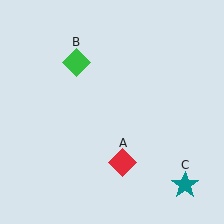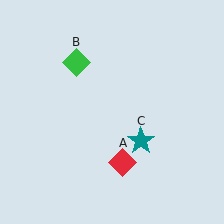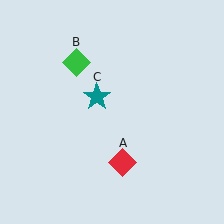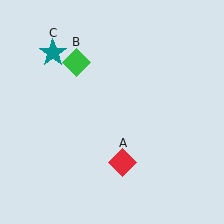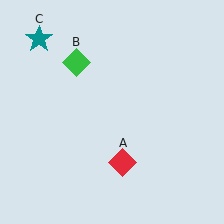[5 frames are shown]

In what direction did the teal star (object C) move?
The teal star (object C) moved up and to the left.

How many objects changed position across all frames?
1 object changed position: teal star (object C).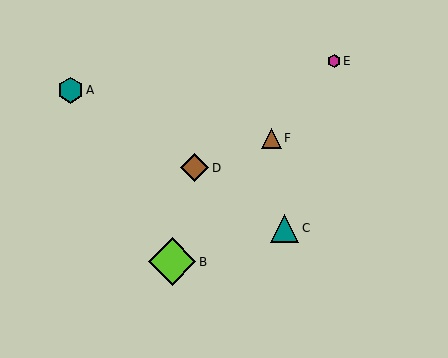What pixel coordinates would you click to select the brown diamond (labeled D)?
Click at (195, 168) to select the brown diamond D.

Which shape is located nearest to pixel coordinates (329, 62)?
The magenta hexagon (labeled E) at (334, 61) is nearest to that location.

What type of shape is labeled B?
Shape B is a lime diamond.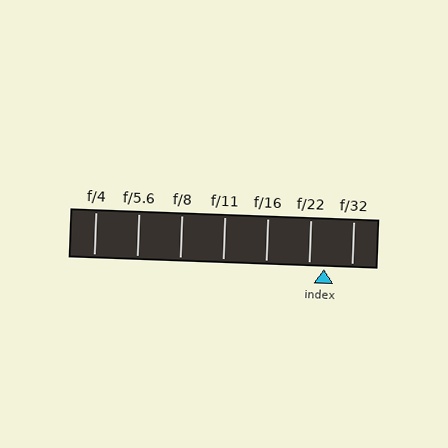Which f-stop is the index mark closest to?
The index mark is closest to f/22.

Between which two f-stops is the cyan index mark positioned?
The index mark is between f/22 and f/32.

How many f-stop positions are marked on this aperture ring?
There are 7 f-stop positions marked.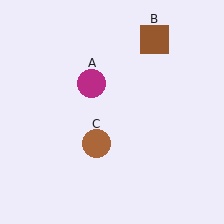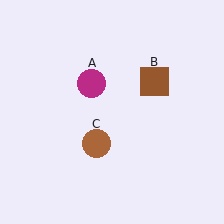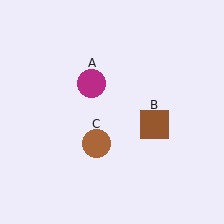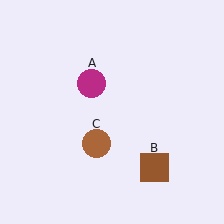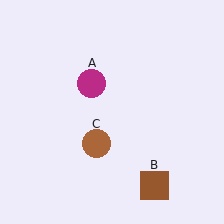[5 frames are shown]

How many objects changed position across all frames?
1 object changed position: brown square (object B).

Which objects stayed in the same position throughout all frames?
Magenta circle (object A) and brown circle (object C) remained stationary.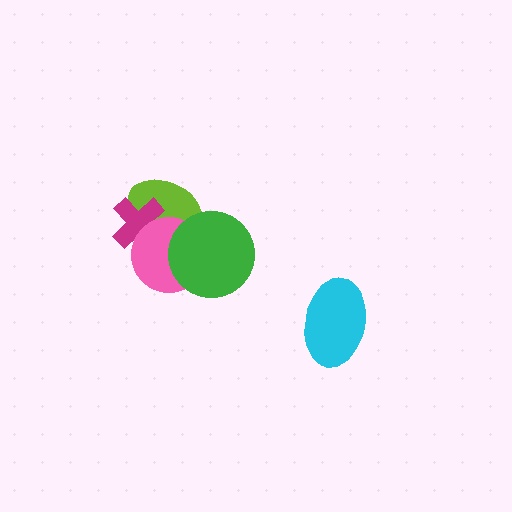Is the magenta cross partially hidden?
Yes, it is partially covered by another shape.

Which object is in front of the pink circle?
The green circle is in front of the pink circle.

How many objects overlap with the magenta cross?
2 objects overlap with the magenta cross.